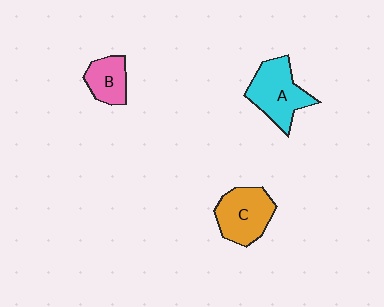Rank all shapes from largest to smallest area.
From largest to smallest: A (cyan), C (orange), B (pink).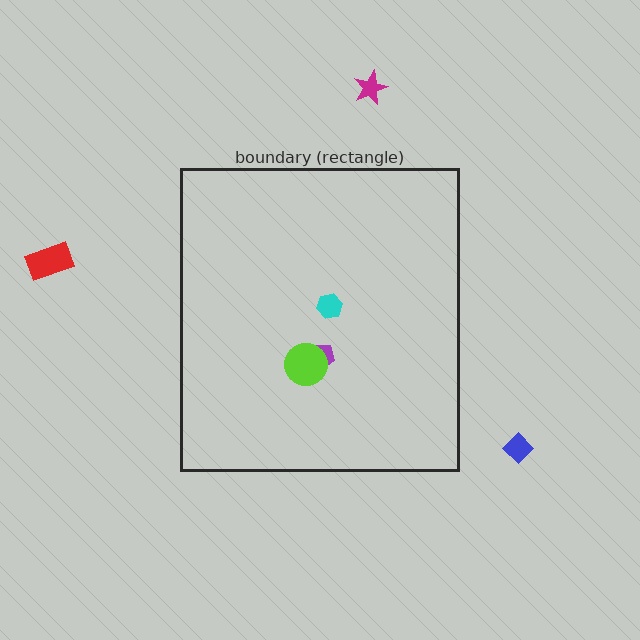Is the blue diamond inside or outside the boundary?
Outside.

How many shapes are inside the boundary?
3 inside, 3 outside.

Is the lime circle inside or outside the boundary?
Inside.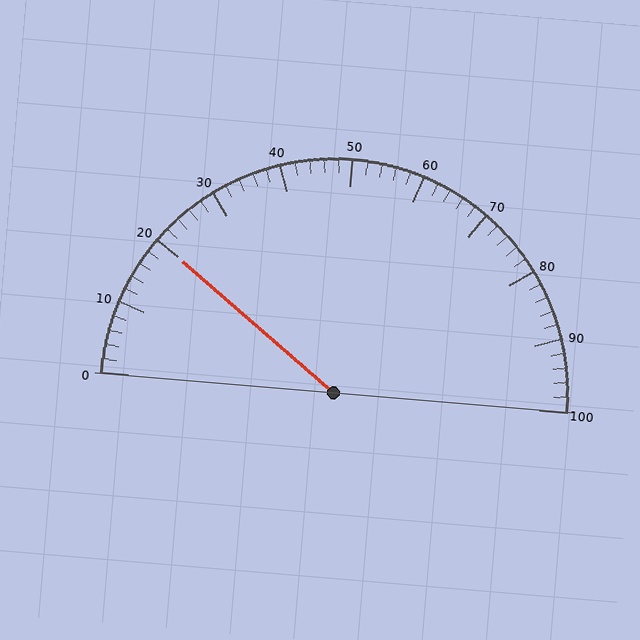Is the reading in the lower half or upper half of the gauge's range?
The reading is in the lower half of the range (0 to 100).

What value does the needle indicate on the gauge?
The needle indicates approximately 20.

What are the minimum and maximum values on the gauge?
The gauge ranges from 0 to 100.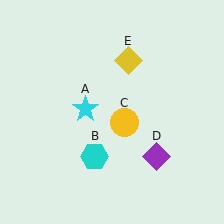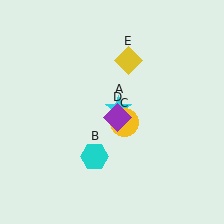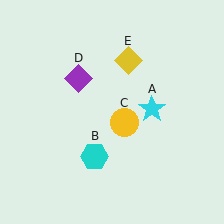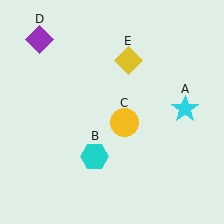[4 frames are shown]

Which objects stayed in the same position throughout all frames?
Cyan hexagon (object B) and yellow circle (object C) and yellow diamond (object E) remained stationary.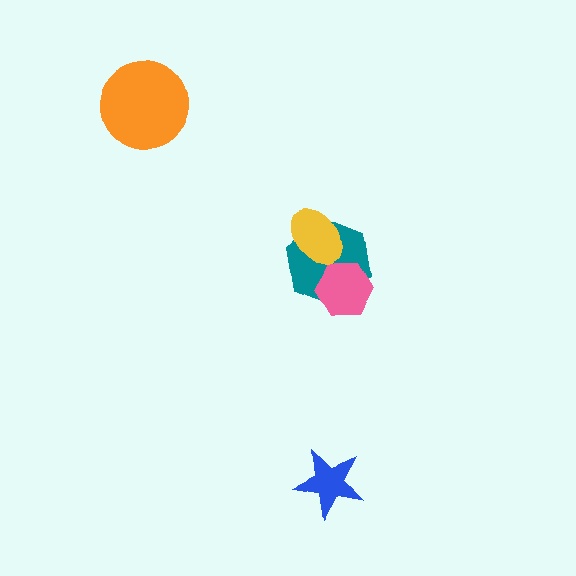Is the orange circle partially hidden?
No, no other shape covers it.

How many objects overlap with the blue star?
0 objects overlap with the blue star.